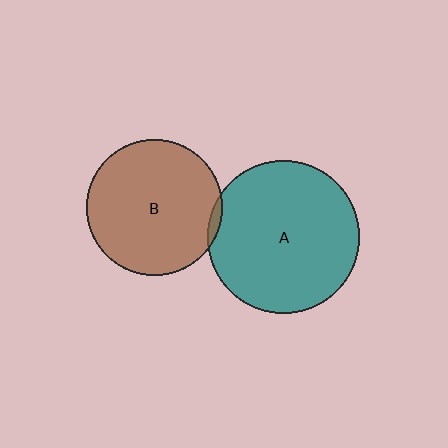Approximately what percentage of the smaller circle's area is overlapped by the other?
Approximately 5%.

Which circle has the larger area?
Circle A (teal).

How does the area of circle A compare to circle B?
Approximately 1.3 times.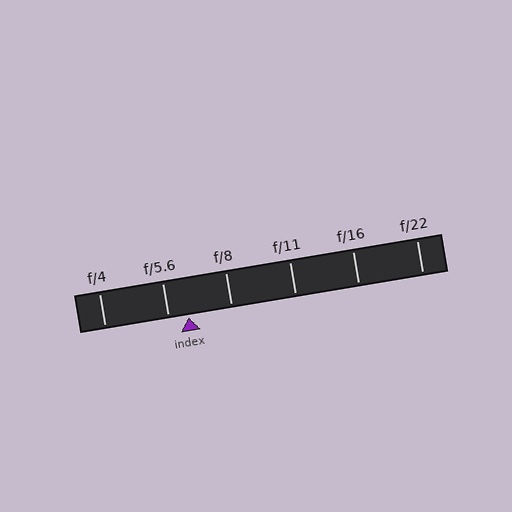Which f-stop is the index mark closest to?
The index mark is closest to f/5.6.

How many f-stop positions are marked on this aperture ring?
There are 6 f-stop positions marked.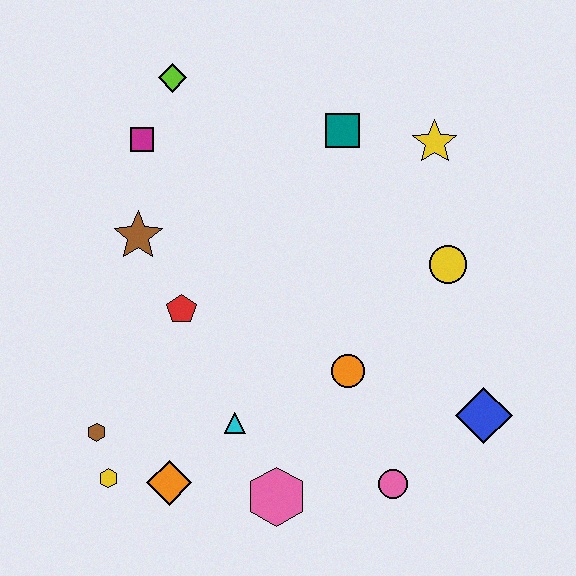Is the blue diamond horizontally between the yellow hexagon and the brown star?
No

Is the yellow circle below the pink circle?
No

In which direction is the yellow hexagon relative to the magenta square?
The yellow hexagon is below the magenta square.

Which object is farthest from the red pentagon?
The blue diamond is farthest from the red pentagon.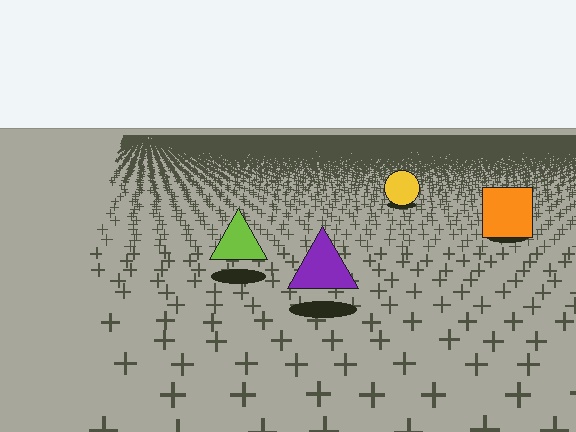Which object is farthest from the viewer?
The yellow circle is farthest from the viewer. It appears smaller and the ground texture around it is denser.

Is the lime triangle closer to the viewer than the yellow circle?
Yes. The lime triangle is closer — you can tell from the texture gradient: the ground texture is coarser near it.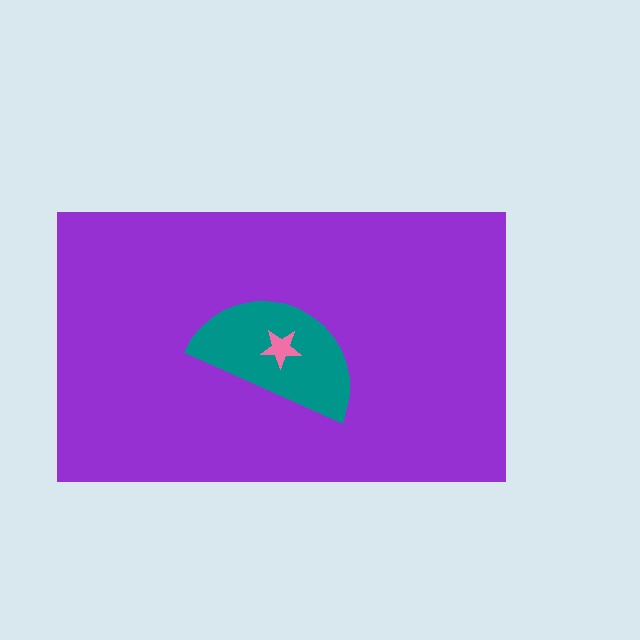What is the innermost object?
The pink star.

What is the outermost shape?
The purple rectangle.